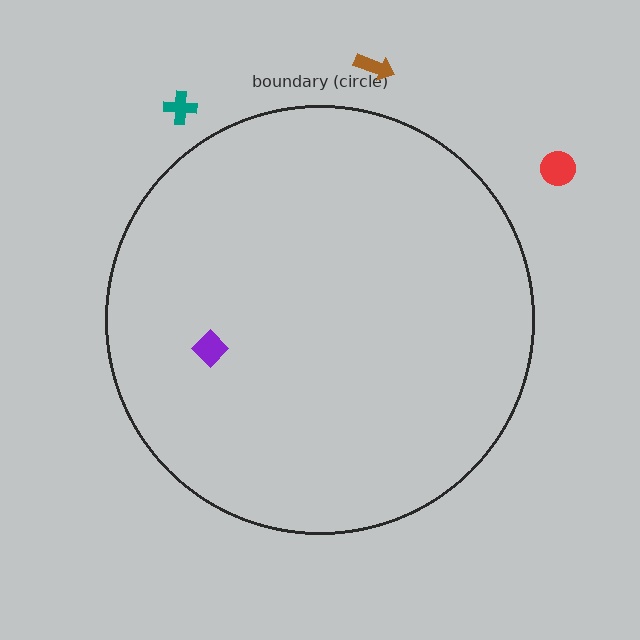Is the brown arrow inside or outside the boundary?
Outside.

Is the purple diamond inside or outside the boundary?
Inside.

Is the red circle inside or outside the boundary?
Outside.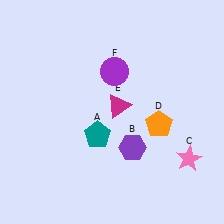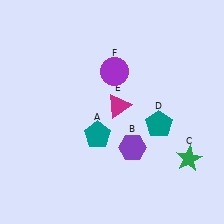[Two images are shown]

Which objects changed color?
C changed from pink to green. D changed from orange to teal.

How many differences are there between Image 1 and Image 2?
There are 2 differences between the two images.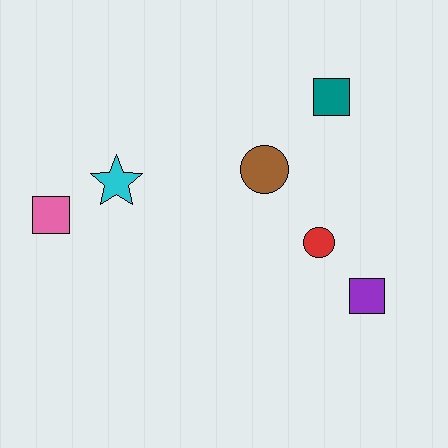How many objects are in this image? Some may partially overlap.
There are 6 objects.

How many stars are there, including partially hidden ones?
There is 1 star.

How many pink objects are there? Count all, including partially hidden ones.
There is 1 pink object.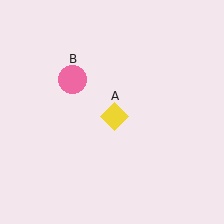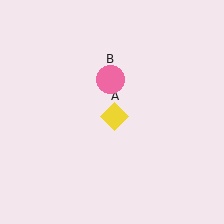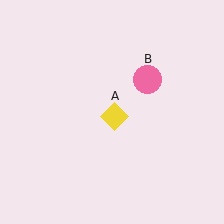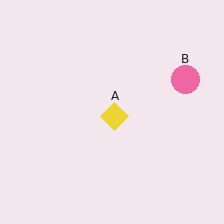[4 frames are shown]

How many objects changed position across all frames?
1 object changed position: pink circle (object B).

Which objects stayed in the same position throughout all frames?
Yellow diamond (object A) remained stationary.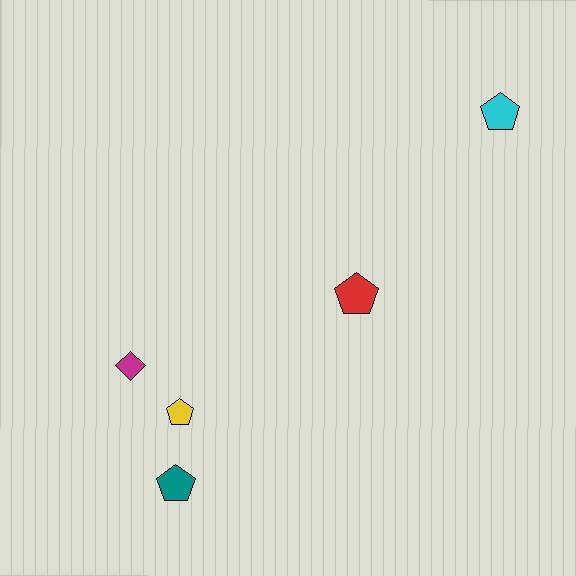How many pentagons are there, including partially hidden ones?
There are 4 pentagons.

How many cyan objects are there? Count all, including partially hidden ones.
There is 1 cyan object.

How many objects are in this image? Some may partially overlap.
There are 5 objects.